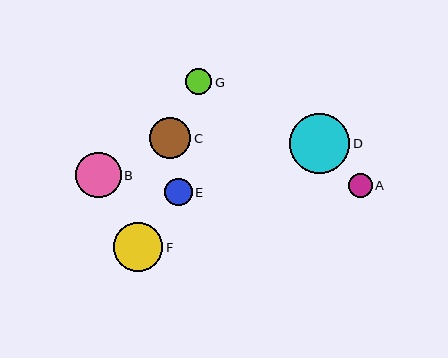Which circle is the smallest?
Circle A is the smallest with a size of approximately 24 pixels.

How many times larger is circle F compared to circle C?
Circle F is approximately 1.2 times the size of circle C.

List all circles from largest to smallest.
From largest to smallest: D, F, B, C, E, G, A.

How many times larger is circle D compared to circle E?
Circle D is approximately 2.2 times the size of circle E.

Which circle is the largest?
Circle D is the largest with a size of approximately 61 pixels.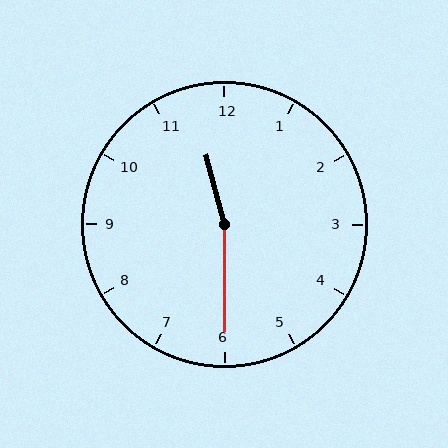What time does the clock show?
11:30.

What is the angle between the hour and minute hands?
Approximately 165 degrees.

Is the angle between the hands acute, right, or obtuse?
It is obtuse.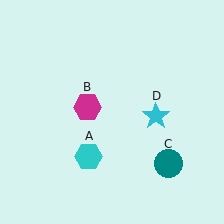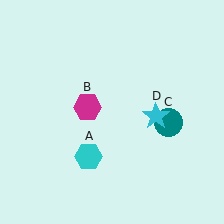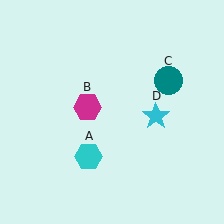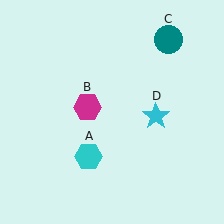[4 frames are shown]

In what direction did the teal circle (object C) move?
The teal circle (object C) moved up.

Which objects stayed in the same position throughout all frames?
Cyan hexagon (object A) and magenta hexagon (object B) and cyan star (object D) remained stationary.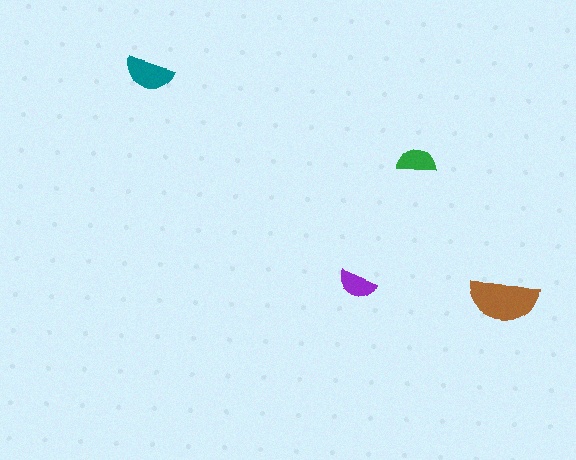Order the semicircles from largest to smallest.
the brown one, the teal one, the green one, the purple one.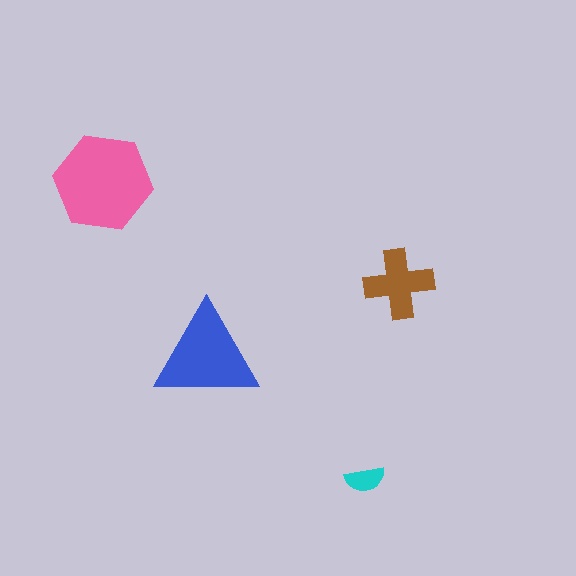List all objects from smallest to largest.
The cyan semicircle, the brown cross, the blue triangle, the pink hexagon.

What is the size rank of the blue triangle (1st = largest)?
2nd.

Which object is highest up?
The pink hexagon is topmost.